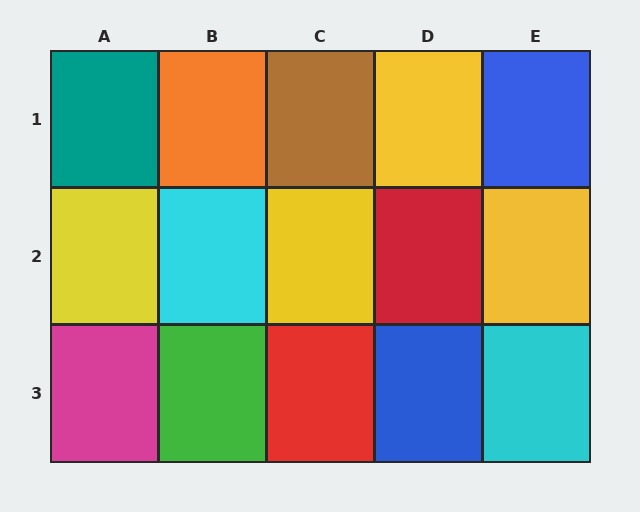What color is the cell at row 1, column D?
Yellow.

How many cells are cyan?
2 cells are cyan.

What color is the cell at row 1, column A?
Teal.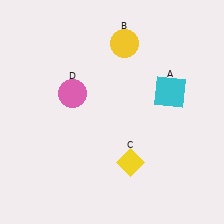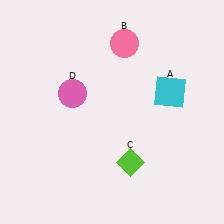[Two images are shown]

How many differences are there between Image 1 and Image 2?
There are 2 differences between the two images.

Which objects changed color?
B changed from yellow to pink. C changed from yellow to lime.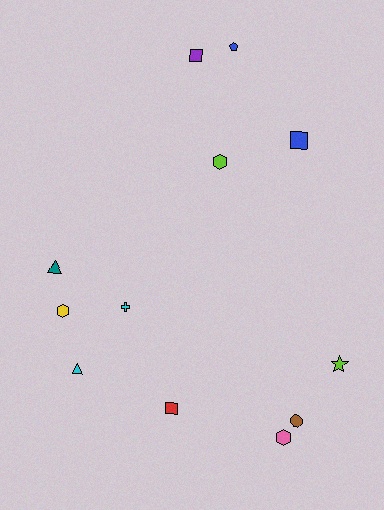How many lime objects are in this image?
There are 2 lime objects.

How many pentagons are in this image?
There is 1 pentagon.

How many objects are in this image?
There are 12 objects.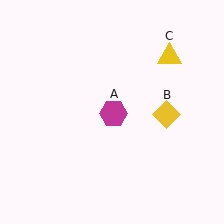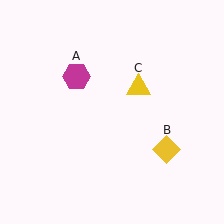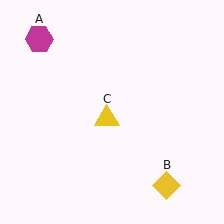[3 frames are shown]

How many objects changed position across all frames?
3 objects changed position: magenta hexagon (object A), yellow diamond (object B), yellow triangle (object C).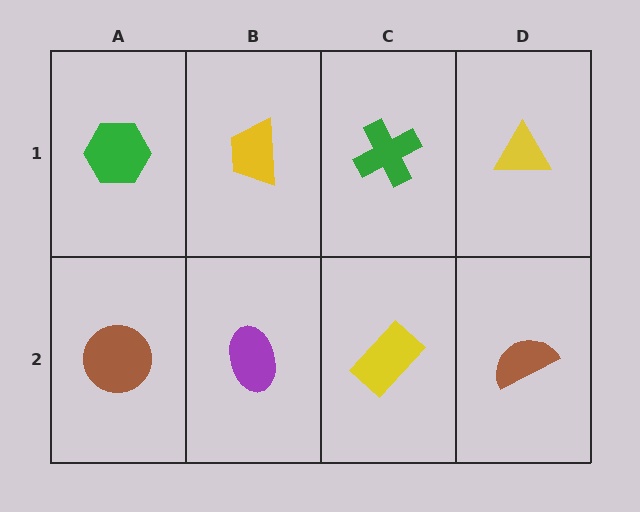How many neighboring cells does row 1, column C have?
3.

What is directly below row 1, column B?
A purple ellipse.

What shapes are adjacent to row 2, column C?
A green cross (row 1, column C), a purple ellipse (row 2, column B), a brown semicircle (row 2, column D).